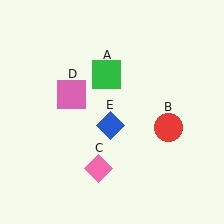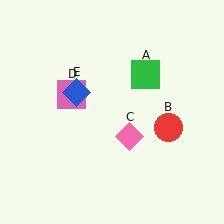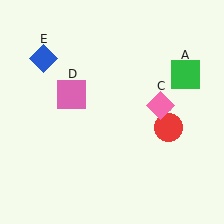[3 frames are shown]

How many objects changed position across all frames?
3 objects changed position: green square (object A), pink diamond (object C), blue diamond (object E).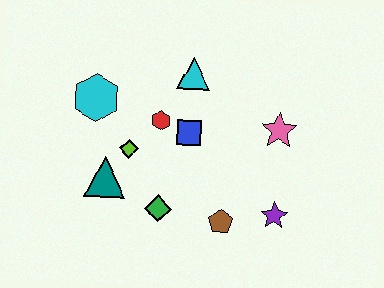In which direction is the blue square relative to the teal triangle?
The blue square is to the right of the teal triangle.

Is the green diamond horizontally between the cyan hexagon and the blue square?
Yes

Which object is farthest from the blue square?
The purple star is farthest from the blue square.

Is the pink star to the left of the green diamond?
No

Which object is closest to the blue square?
The red hexagon is closest to the blue square.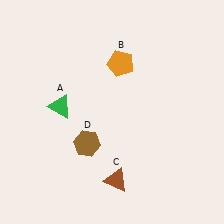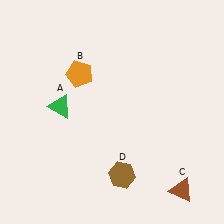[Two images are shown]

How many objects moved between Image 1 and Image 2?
3 objects moved between the two images.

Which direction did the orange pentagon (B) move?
The orange pentagon (B) moved left.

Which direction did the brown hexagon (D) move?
The brown hexagon (D) moved right.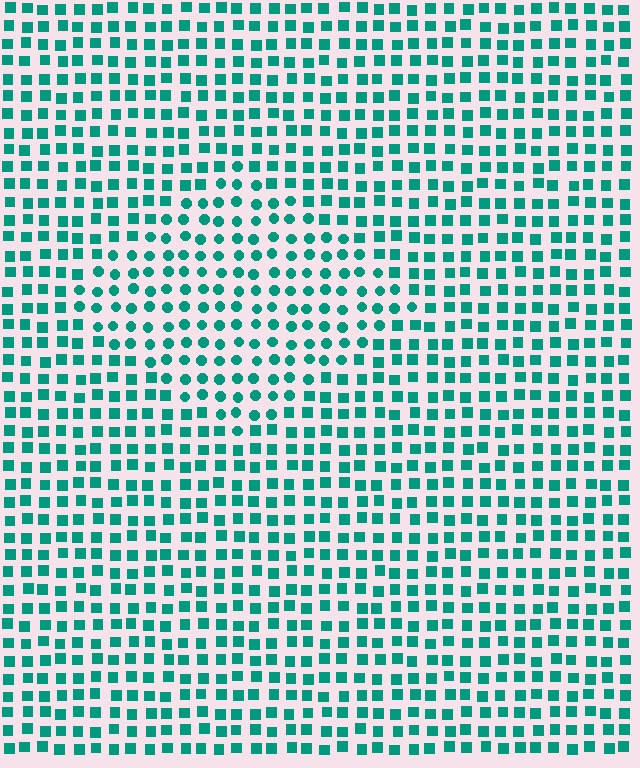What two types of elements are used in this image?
The image uses circles inside the diamond region and squares outside it.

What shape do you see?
I see a diamond.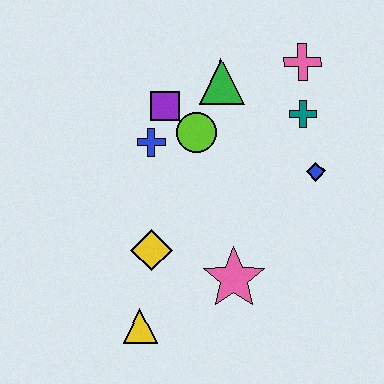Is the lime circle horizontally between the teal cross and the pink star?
No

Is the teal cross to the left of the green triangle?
No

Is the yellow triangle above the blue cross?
No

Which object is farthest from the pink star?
The pink cross is farthest from the pink star.